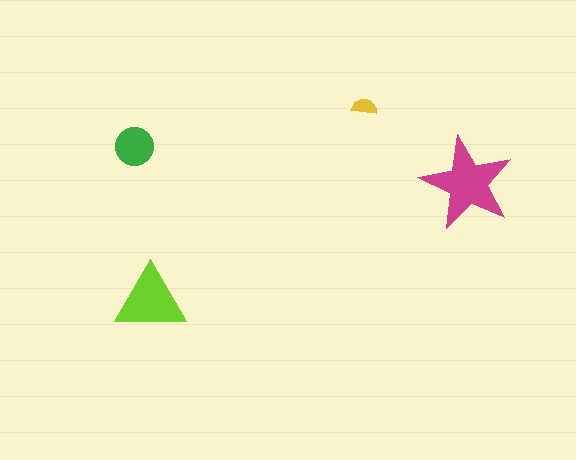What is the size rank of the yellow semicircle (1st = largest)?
4th.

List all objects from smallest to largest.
The yellow semicircle, the green circle, the lime triangle, the magenta star.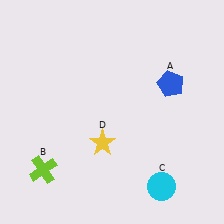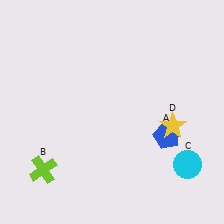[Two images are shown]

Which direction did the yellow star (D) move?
The yellow star (D) moved right.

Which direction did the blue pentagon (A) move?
The blue pentagon (A) moved down.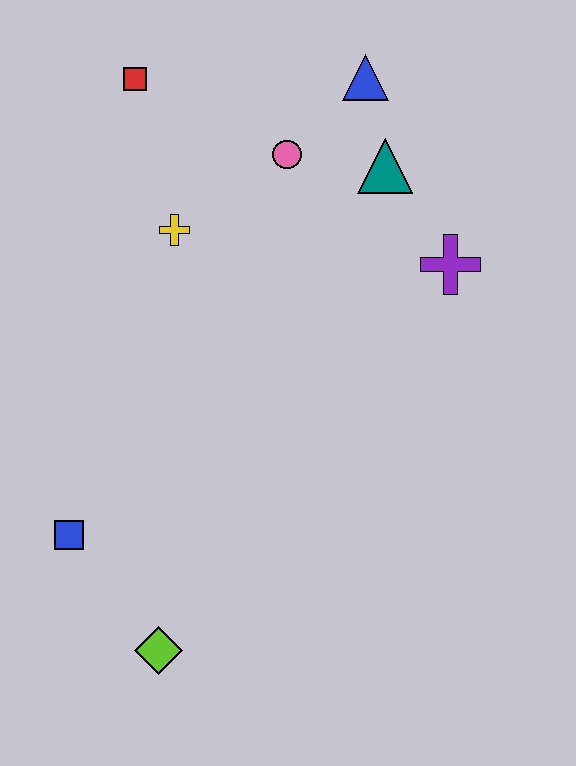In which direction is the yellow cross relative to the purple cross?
The yellow cross is to the left of the purple cross.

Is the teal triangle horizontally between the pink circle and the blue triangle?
No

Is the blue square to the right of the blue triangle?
No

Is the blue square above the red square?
No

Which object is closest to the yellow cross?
The pink circle is closest to the yellow cross.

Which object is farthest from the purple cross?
The lime diamond is farthest from the purple cross.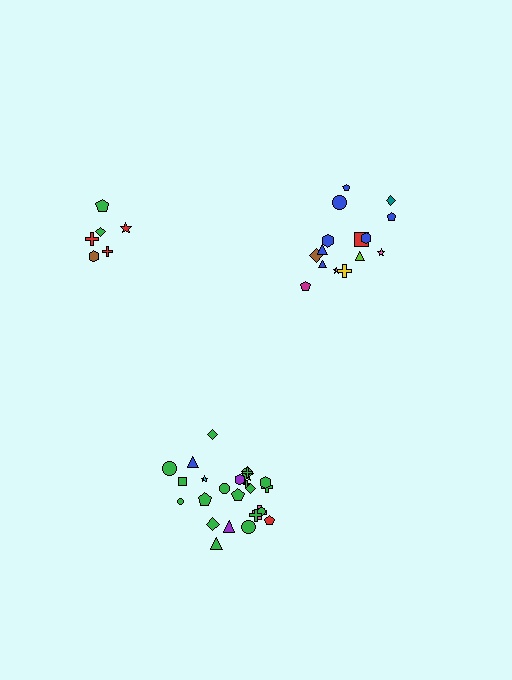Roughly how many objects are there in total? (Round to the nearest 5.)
Roughly 45 objects in total.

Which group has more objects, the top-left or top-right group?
The top-right group.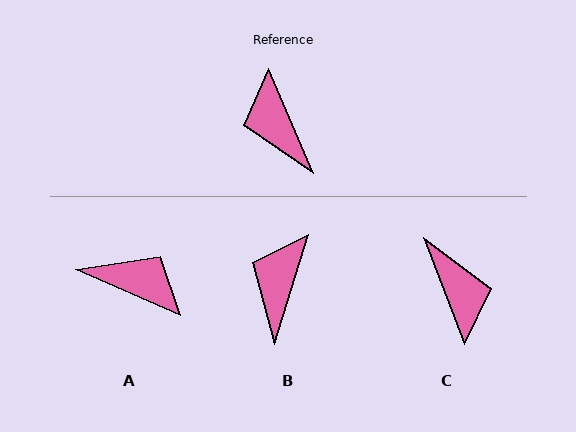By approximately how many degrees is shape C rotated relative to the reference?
Approximately 178 degrees counter-clockwise.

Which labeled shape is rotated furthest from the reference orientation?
C, about 178 degrees away.